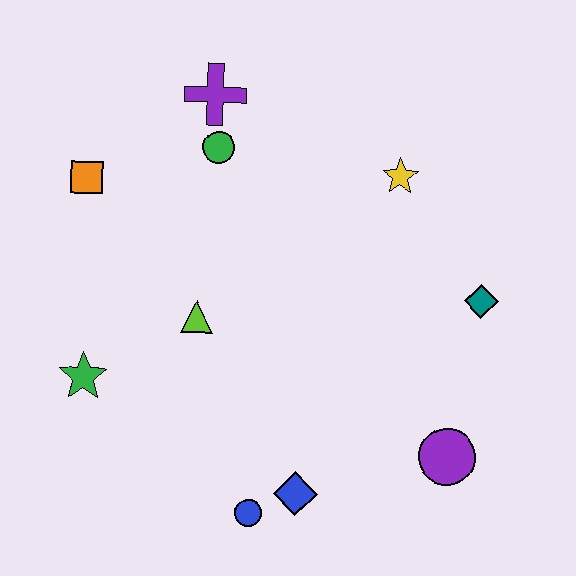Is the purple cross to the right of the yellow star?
No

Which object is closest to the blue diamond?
The blue circle is closest to the blue diamond.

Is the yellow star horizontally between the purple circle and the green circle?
Yes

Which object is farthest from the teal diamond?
The orange square is farthest from the teal diamond.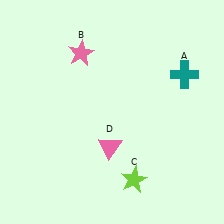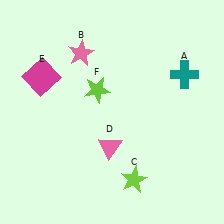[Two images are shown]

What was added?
A magenta square (E), a lime star (F) were added in Image 2.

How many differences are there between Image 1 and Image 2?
There are 2 differences between the two images.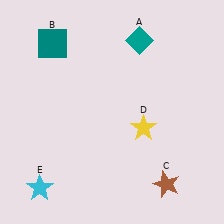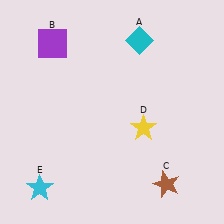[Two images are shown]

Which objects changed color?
A changed from teal to cyan. B changed from teal to purple.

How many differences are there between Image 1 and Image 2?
There are 2 differences between the two images.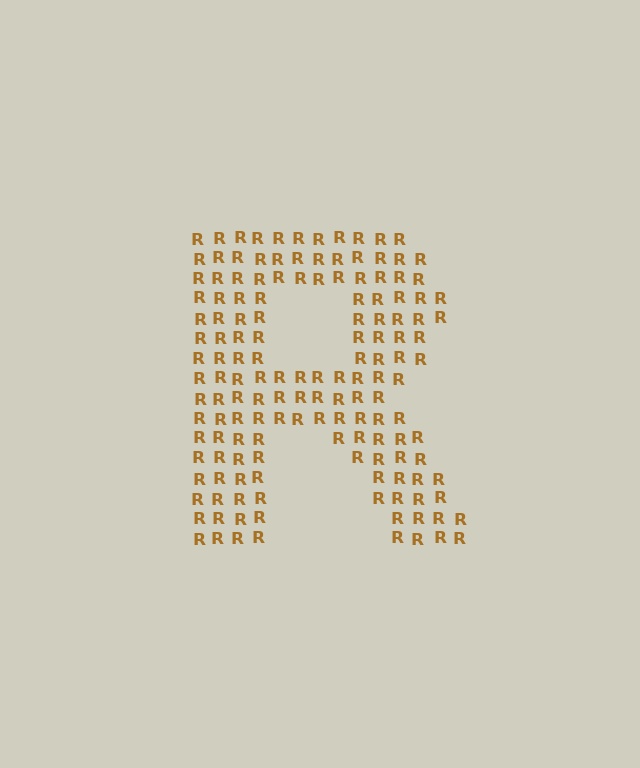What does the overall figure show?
The overall figure shows the letter R.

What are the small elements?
The small elements are letter R's.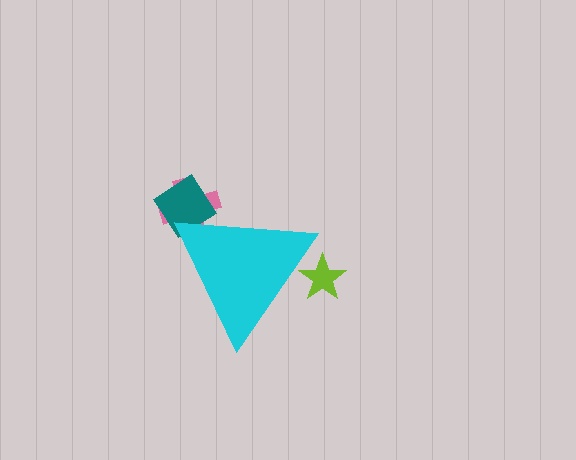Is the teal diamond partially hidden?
Yes, the teal diamond is partially hidden behind the cyan triangle.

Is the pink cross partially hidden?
Yes, the pink cross is partially hidden behind the cyan triangle.